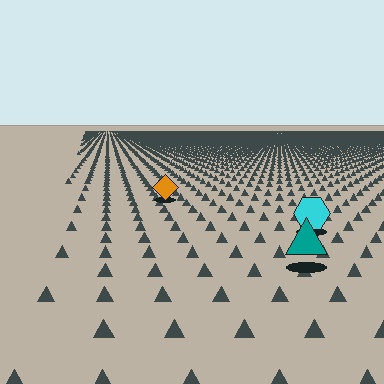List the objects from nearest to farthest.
From nearest to farthest: the teal triangle, the cyan hexagon, the orange diamond.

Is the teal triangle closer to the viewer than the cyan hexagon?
Yes. The teal triangle is closer — you can tell from the texture gradient: the ground texture is coarser near it.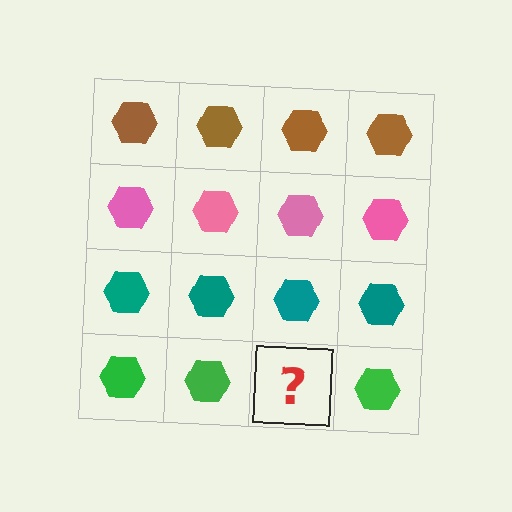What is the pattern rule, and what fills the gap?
The rule is that each row has a consistent color. The gap should be filled with a green hexagon.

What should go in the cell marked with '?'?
The missing cell should contain a green hexagon.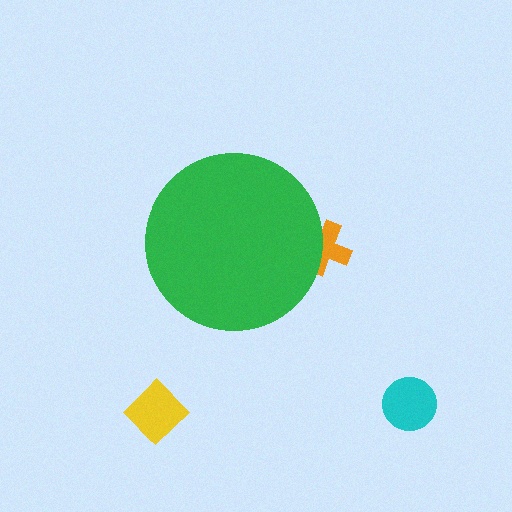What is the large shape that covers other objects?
A green circle.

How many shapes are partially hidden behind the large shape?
1 shape is partially hidden.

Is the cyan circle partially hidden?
No, the cyan circle is fully visible.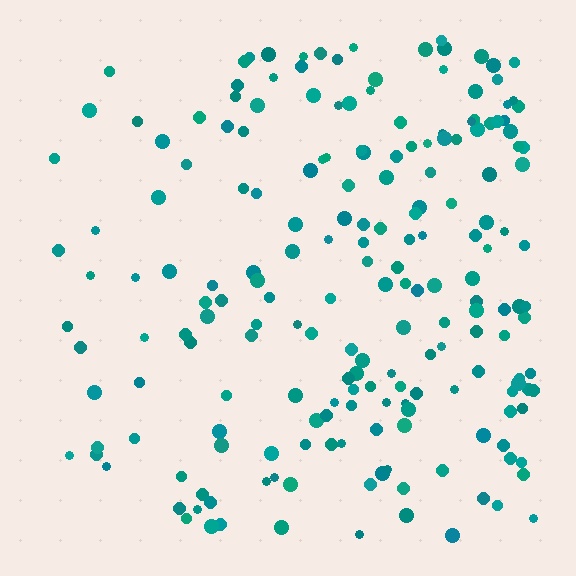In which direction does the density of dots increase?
From left to right, with the right side densest.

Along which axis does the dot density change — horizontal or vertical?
Horizontal.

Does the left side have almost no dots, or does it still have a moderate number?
Still a moderate number, just noticeably fewer than the right.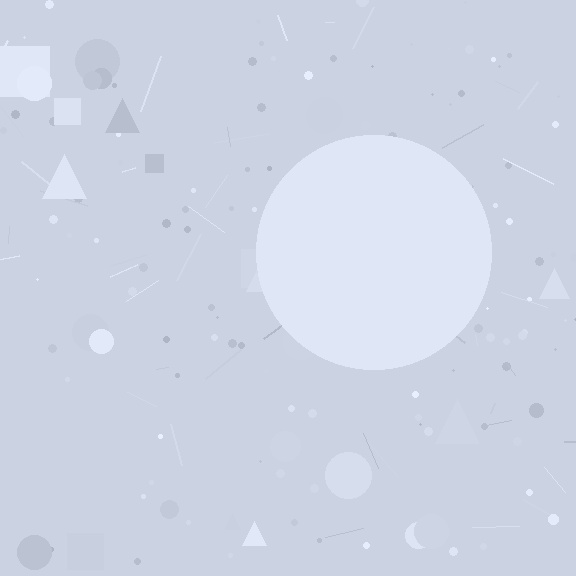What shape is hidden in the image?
A circle is hidden in the image.